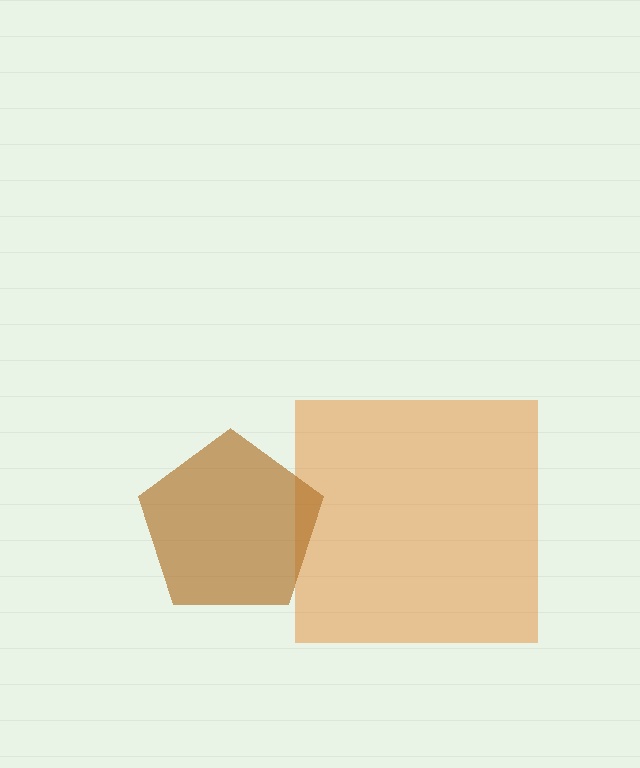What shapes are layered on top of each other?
The layered shapes are: an orange square, a brown pentagon.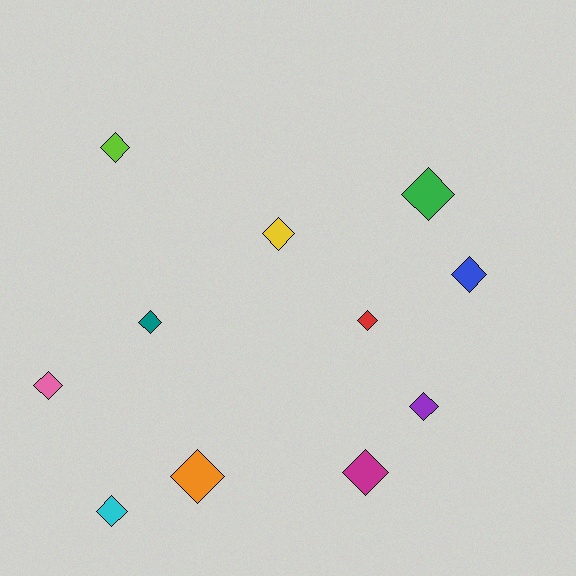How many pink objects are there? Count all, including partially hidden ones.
There is 1 pink object.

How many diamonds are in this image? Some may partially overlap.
There are 11 diamonds.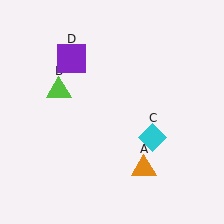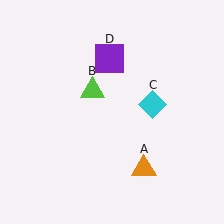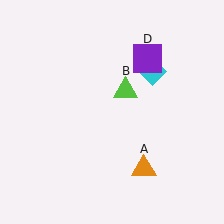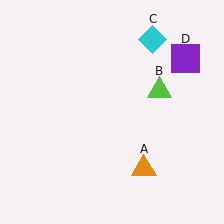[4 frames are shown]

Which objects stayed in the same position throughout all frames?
Orange triangle (object A) remained stationary.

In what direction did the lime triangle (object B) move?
The lime triangle (object B) moved right.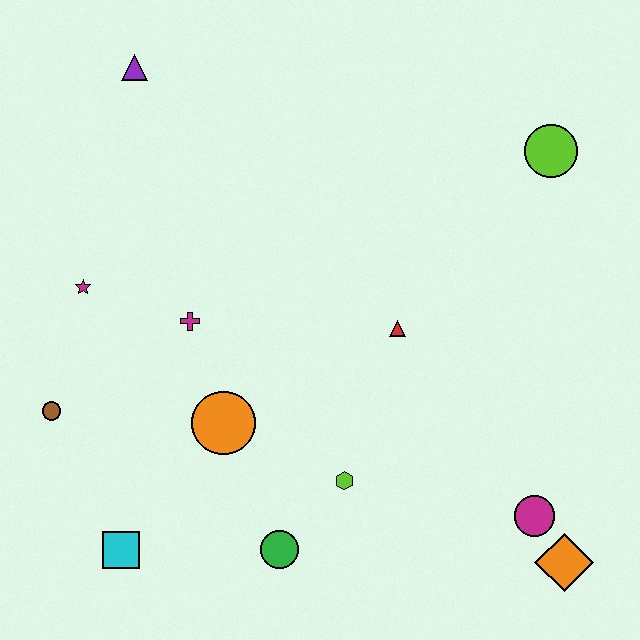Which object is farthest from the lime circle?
The cyan square is farthest from the lime circle.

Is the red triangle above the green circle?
Yes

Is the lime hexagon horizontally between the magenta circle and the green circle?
Yes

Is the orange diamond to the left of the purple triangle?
No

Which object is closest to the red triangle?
The lime hexagon is closest to the red triangle.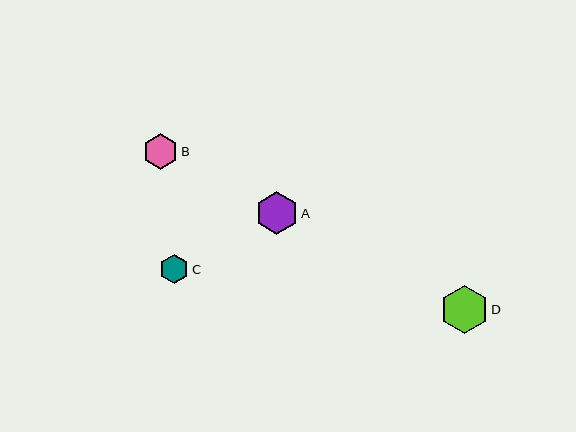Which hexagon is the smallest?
Hexagon C is the smallest with a size of approximately 29 pixels.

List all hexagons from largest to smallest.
From largest to smallest: D, A, B, C.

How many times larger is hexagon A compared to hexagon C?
Hexagon A is approximately 1.5 times the size of hexagon C.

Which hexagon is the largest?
Hexagon D is the largest with a size of approximately 48 pixels.